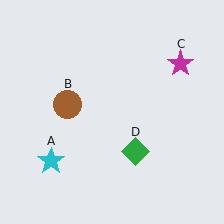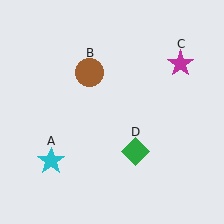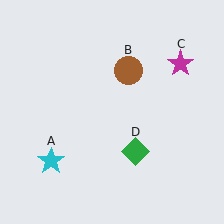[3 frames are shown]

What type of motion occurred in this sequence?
The brown circle (object B) rotated clockwise around the center of the scene.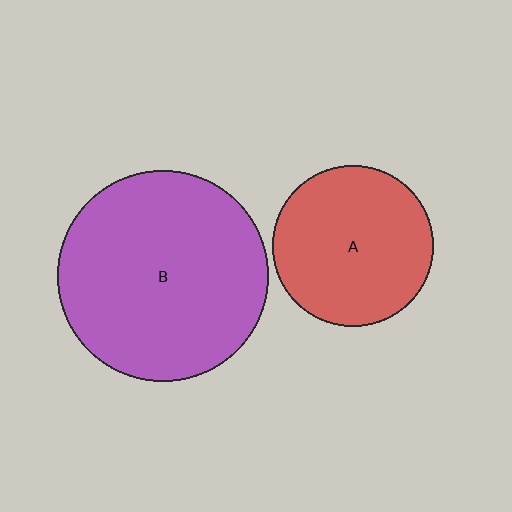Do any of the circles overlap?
No, none of the circles overlap.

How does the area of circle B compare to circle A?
Approximately 1.7 times.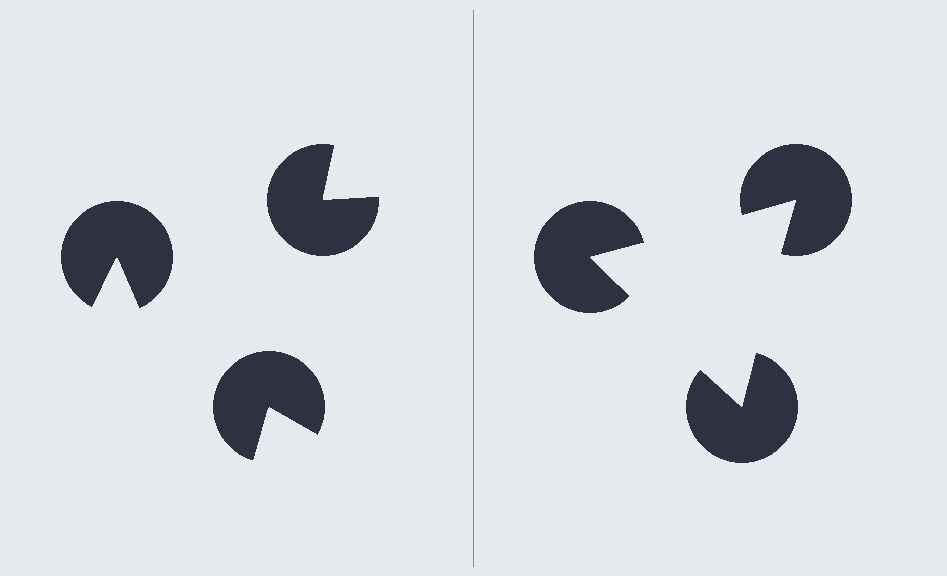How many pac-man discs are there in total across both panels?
6 — 3 on each side.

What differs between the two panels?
The pac-man discs are positioned identically on both sides; only the wedge orientations differ. On the right they align to a triangle; on the left they are misaligned.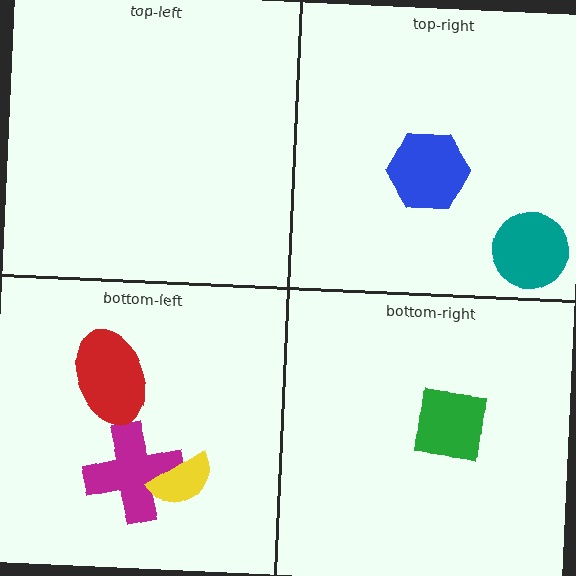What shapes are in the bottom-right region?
The green square.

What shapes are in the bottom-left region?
The magenta cross, the red ellipse, the yellow semicircle.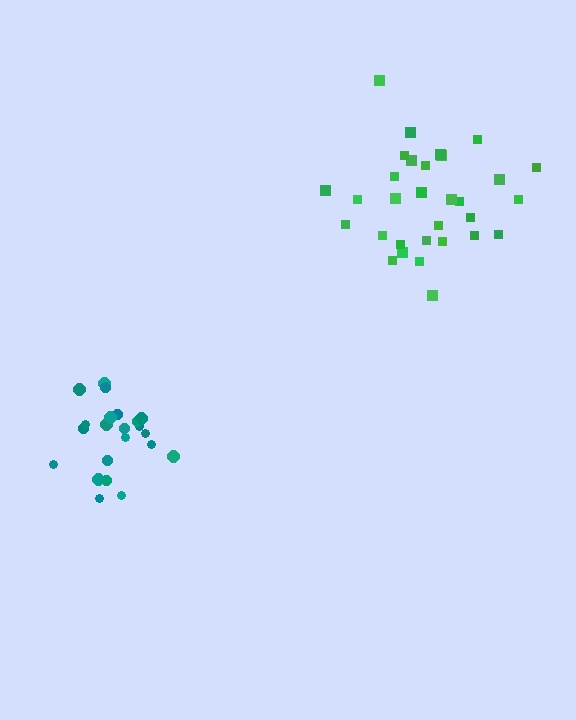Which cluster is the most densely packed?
Teal.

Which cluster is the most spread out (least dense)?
Green.